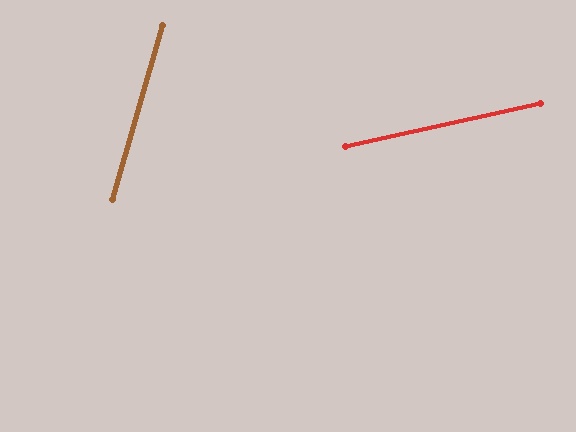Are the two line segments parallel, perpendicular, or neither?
Neither parallel nor perpendicular — they differ by about 62°.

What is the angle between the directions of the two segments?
Approximately 62 degrees.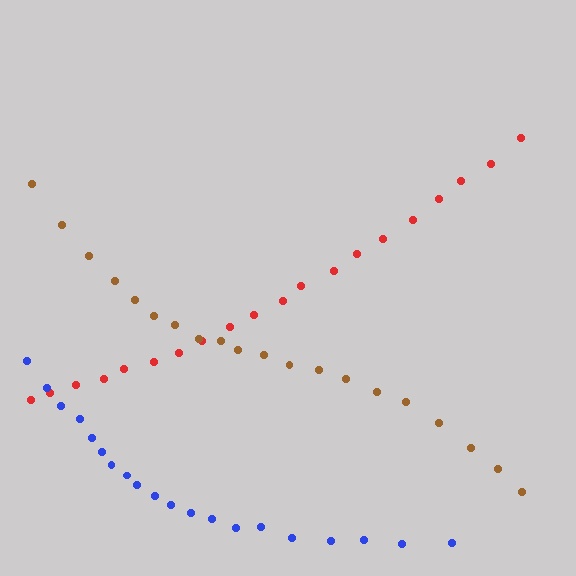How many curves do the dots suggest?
There are 3 distinct paths.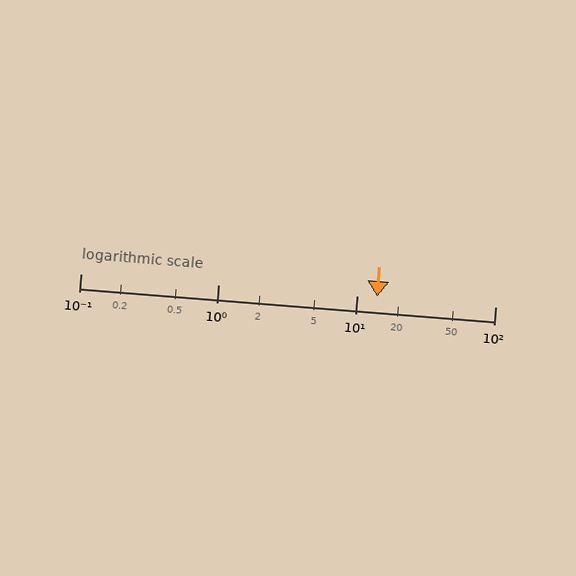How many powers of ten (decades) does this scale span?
The scale spans 3 decades, from 0.1 to 100.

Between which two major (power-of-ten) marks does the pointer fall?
The pointer is between 10 and 100.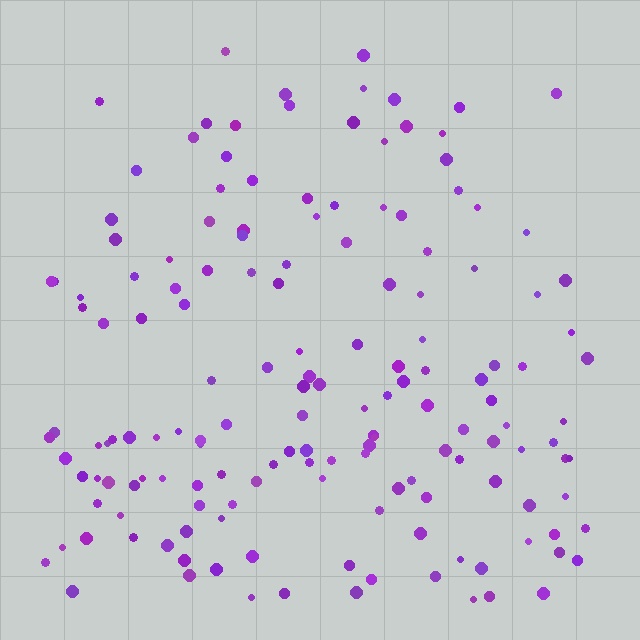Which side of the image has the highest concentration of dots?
The bottom.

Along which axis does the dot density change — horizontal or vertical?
Vertical.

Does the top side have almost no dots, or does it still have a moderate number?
Still a moderate number, just noticeably fewer than the bottom.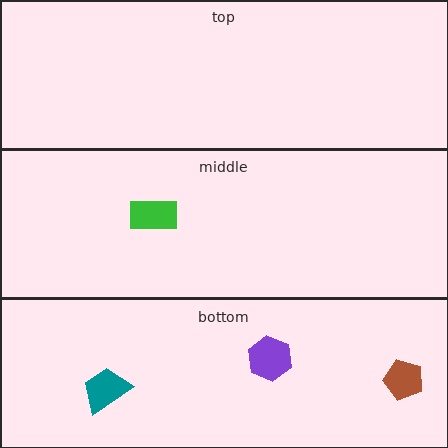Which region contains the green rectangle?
The middle region.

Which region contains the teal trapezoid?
The bottom region.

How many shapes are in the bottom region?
3.